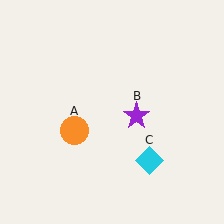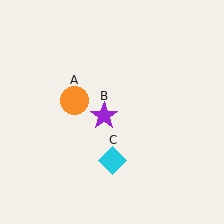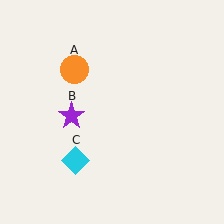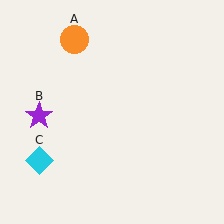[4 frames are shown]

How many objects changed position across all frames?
3 objects changed position: orange circle (object A), purple star (object B), cyan diamond (object C).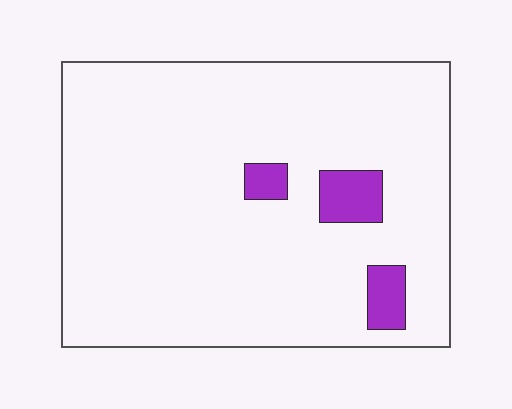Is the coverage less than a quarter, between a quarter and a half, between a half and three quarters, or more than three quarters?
Less than a quarter.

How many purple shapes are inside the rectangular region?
3.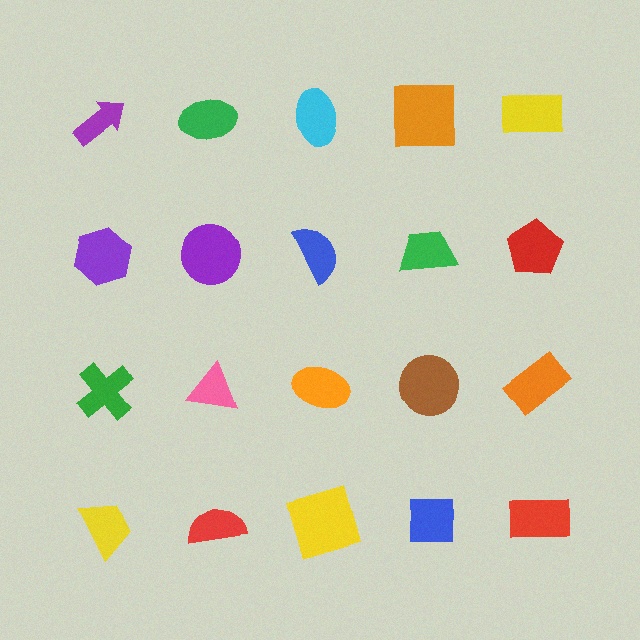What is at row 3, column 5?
An orange rectangle.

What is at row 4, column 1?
A yellow trapezoid.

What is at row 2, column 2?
A purple circle.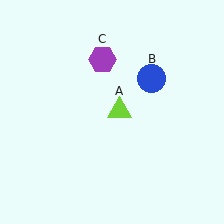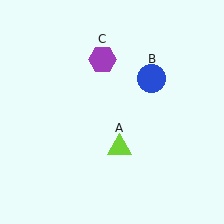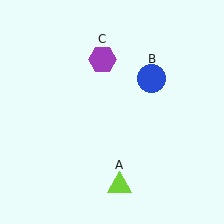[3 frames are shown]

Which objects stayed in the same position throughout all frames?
Blue circle (object B) and purple hexagon (object C) remained stationary.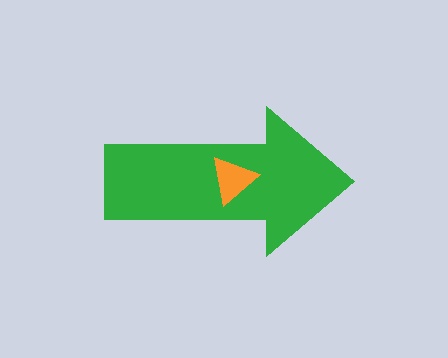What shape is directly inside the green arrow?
The orange triangle.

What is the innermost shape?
The orange triangle.